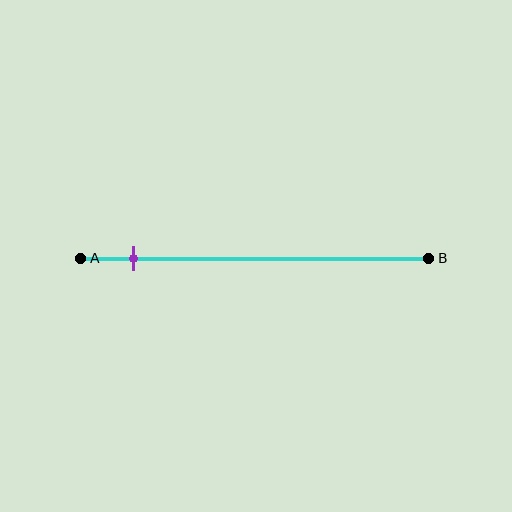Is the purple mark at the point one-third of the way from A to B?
No, the mark is at about 15% from A, not at the 33% one-third point.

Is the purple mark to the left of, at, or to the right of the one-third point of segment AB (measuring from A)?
The purple mark is to the left of the one-third point of segment AB.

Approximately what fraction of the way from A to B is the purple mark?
The purple mark is approximately 15% of the way from A to B.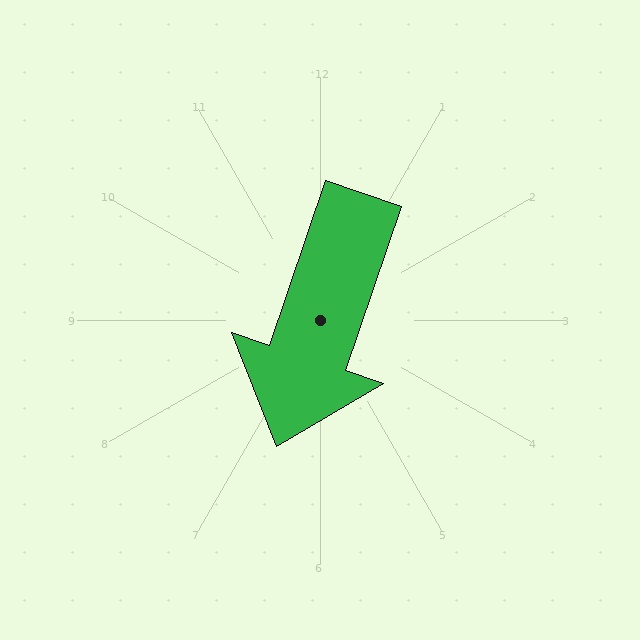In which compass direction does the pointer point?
South.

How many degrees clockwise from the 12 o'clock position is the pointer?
Approximately 199 degrees.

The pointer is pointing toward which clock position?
Roughly 7 o'clock.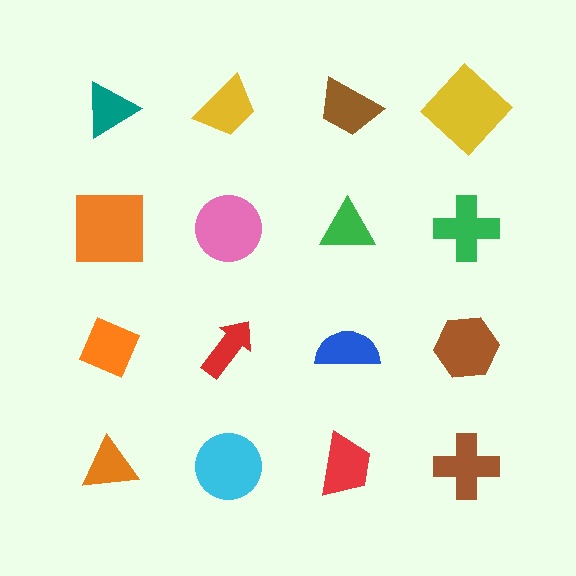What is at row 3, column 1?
An orange diamond.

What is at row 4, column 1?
An orange triangle.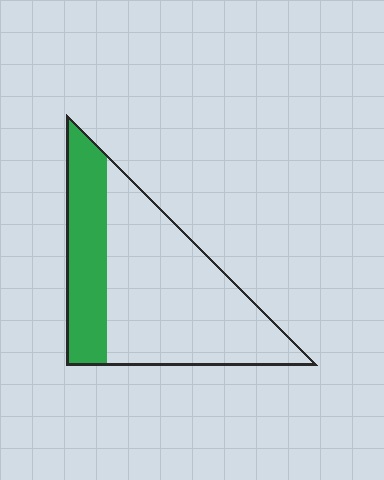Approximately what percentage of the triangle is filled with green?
Approximately 30%.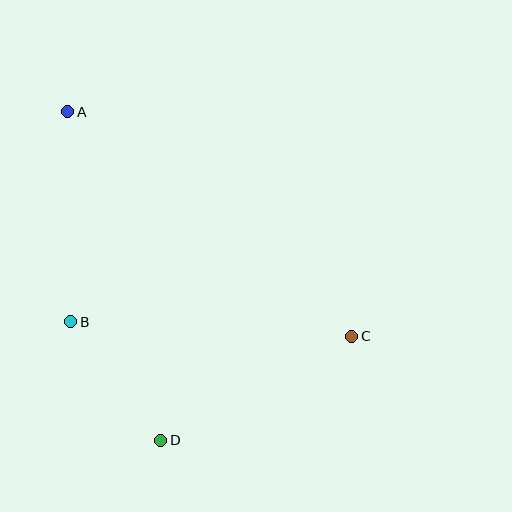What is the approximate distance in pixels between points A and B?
The distance between A and B is approximately 210 pixels.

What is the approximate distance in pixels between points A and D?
The distance between A and D is approximately 341 pixels.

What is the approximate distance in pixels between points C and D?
The distance between C and D is approximately 217 pixels.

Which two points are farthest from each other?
Points A and C are farthest from each other.